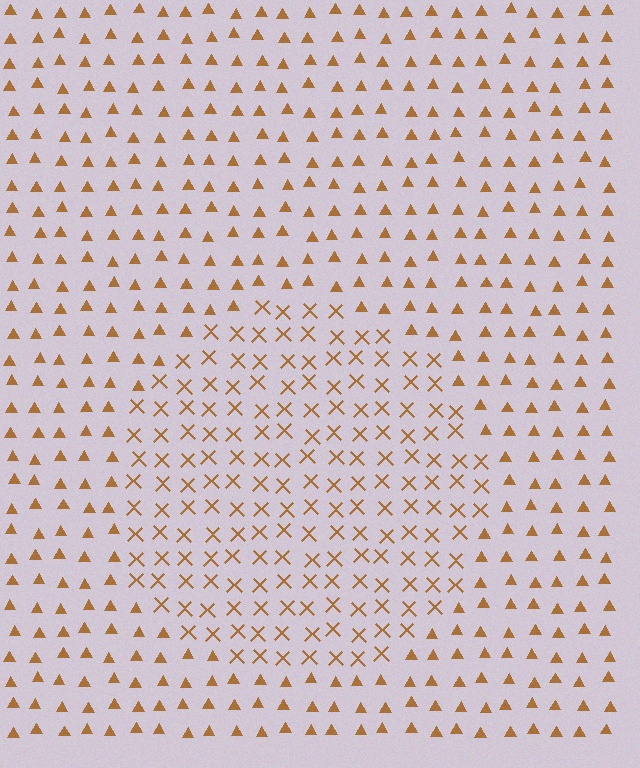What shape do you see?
I see a circle.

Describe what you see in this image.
The image is filled with small brown elements arranged in a uniform grid. A circle-shaped region contains X marks, while the surrounding area contains triangles. The boundary is defined purely by the change in element shape.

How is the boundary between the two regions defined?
The boundary is defined by a change in element shape: X marks inside vs. triangles outside. All elements share the same color and spacing.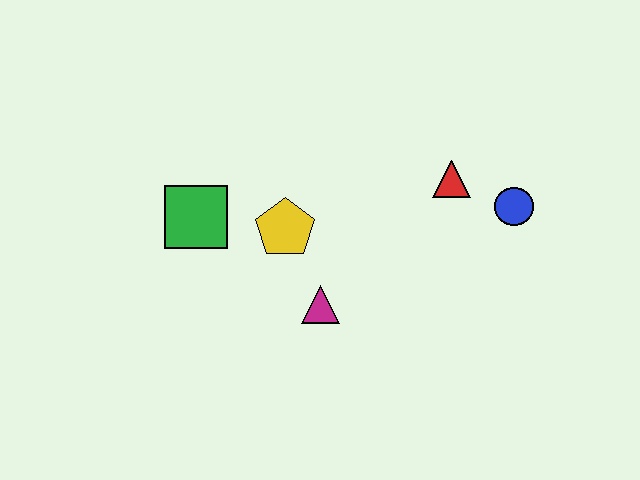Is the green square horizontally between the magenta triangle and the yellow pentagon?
No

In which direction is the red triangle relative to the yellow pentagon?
The red triangle is to the right of the yellow pentagon.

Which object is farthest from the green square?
The blue circle is farthest from the green square.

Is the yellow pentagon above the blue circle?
No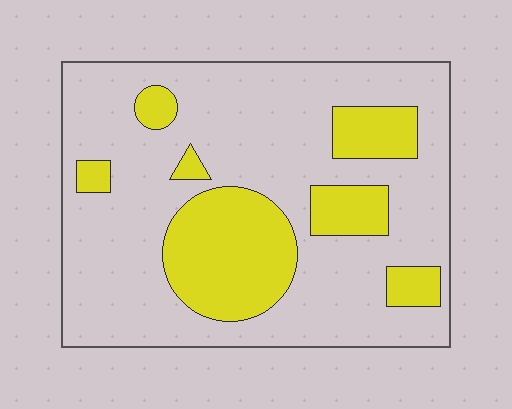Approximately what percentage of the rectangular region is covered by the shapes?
Approximately 25%.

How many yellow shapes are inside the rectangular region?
7.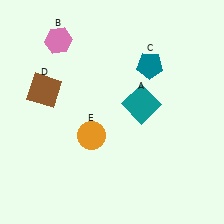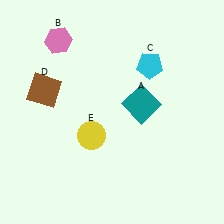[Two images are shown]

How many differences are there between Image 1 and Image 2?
There are 2 differences between the two images.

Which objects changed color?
C changed from teal to cyan. E changed from orange to yellow.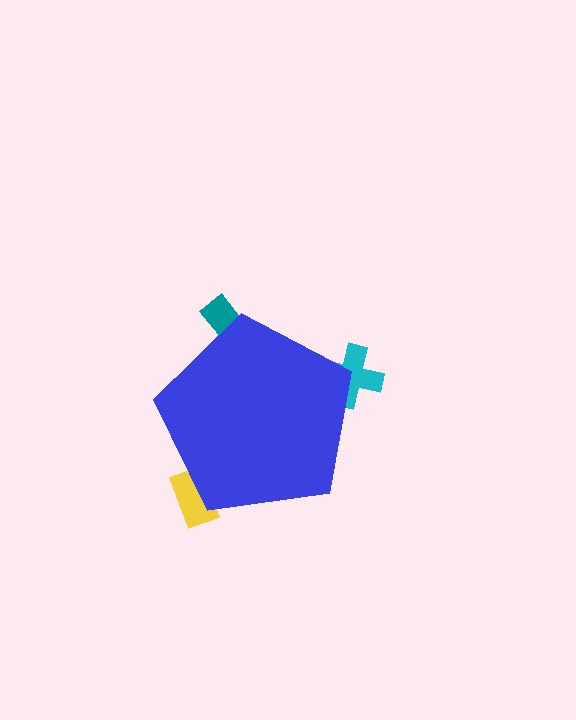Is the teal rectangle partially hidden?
Yes, the teal rectangle is partially hidden behind the blue pentagon.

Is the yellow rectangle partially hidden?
Yes, the yellow rectangle is partially hidden behind the blue pentagon.